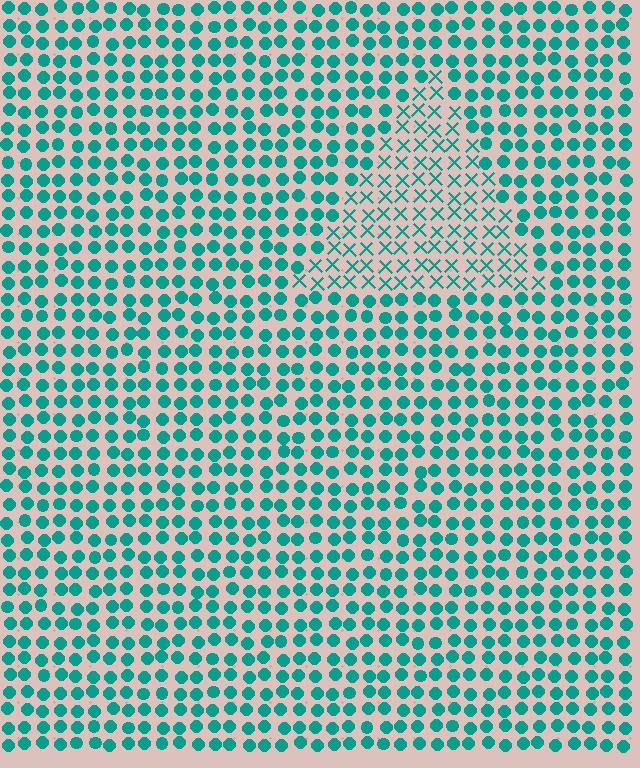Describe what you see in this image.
The image is filled with small teal elements arranged in a uniform grid. A triangle-shaped region contains X marks, while the surrounding area contains circles. The boundary is defined purely by the change in element shape.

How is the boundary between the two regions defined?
The boundary is defined by a change in element shape: X marks inside vs. circles outside. All elements share the same color and spacing.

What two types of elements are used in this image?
The image uses X marks inside the triangle region and circles outside it.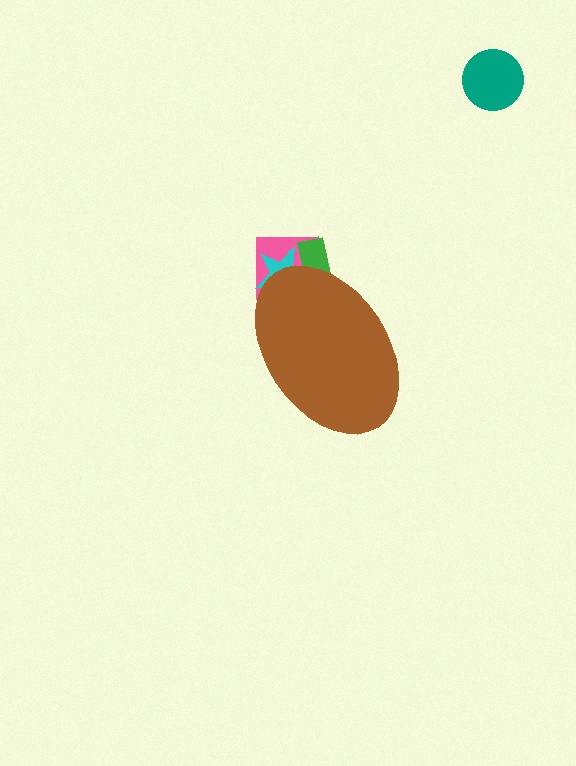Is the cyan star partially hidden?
Yes, the cyan star is partially hidden behind the brown ellipse.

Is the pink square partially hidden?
Yes, the pink square is partially hidden behind the brown ellipse.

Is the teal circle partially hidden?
No, the teal circle is fully visible.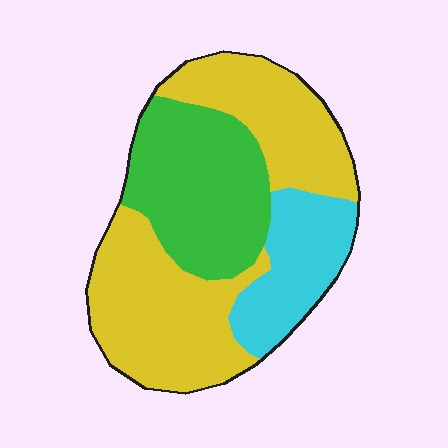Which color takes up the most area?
Yellow, at roughly 50%.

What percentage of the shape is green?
Green takes up between a sixth and a third of the shape.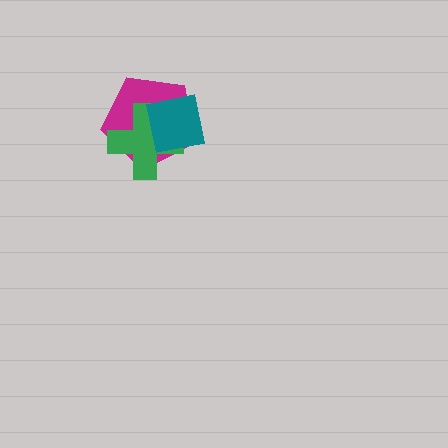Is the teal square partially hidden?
No, no other shape covers it.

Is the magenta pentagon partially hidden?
Yes, it is partially covered by another shape.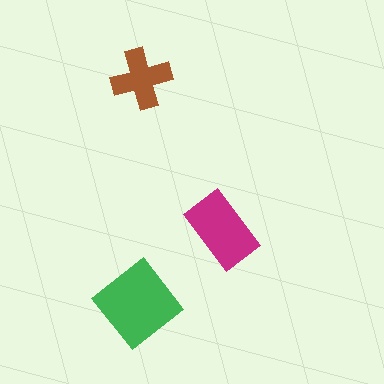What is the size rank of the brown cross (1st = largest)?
3rd.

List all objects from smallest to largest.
The brown cross, the magenta rectangle, the green diamond.